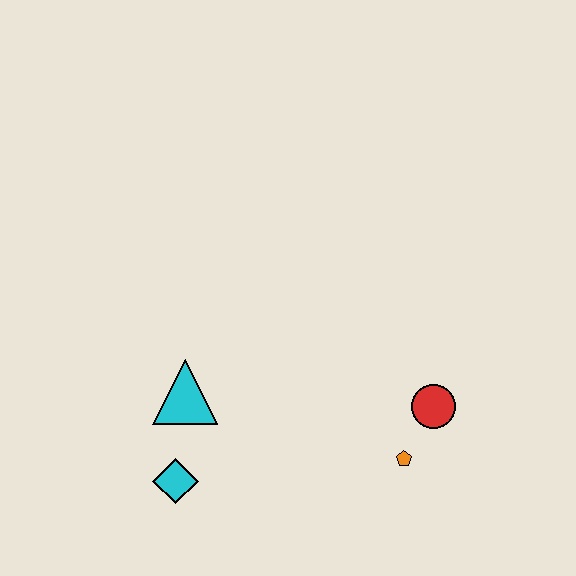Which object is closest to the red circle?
The orange pentagon is closest to the red circle.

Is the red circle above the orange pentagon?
Yes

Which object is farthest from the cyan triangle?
The red circle is farthest from the cyan triangle.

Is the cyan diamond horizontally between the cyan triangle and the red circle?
No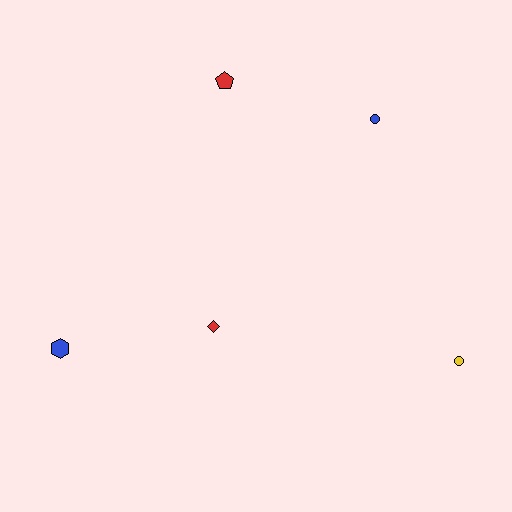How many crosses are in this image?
There are no crosses.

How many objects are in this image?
There are 5 objects.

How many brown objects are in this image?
There are no brown objects.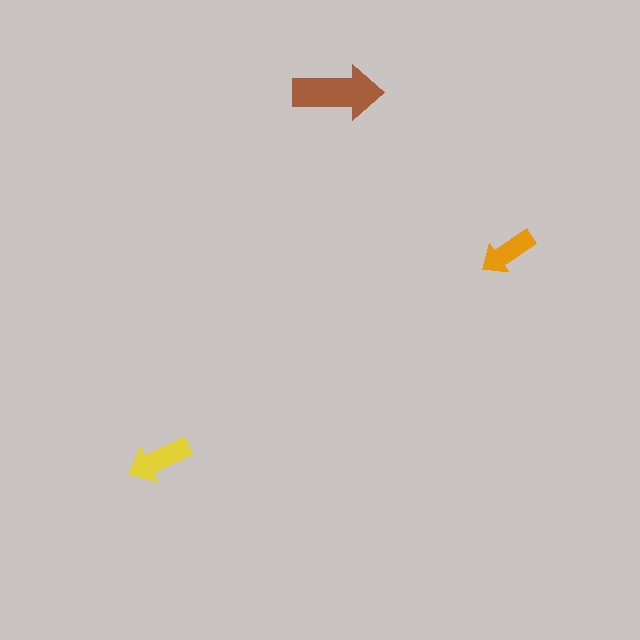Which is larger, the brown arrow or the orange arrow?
The brown one.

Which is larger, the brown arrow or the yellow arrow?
The brown one.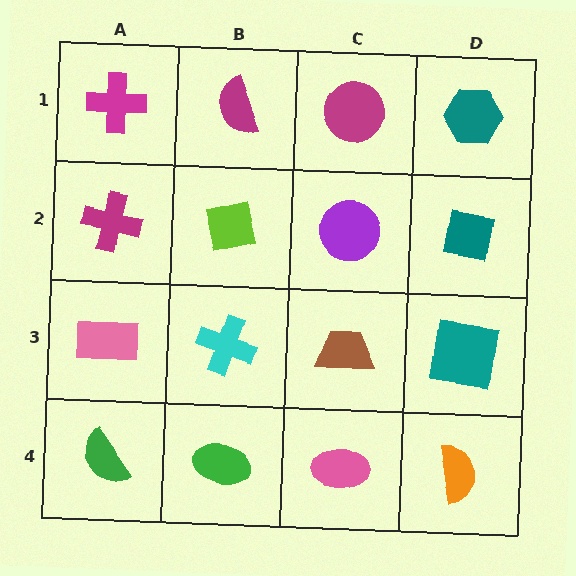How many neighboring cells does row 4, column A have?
2.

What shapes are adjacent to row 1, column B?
A lime square (row 2, column B), a magenta cross (row 1, column A), a magenta circle (row 1, column C).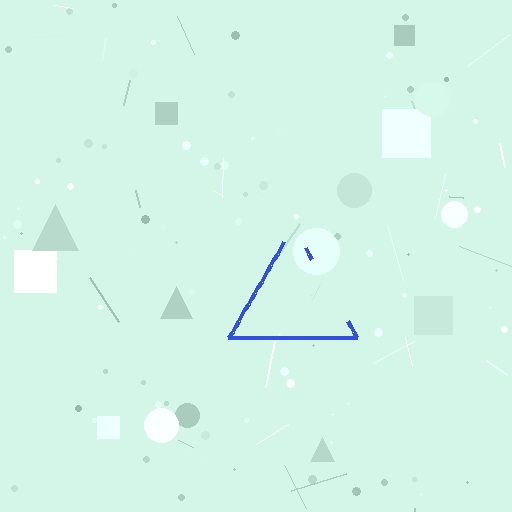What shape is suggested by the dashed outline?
The dashed outline suggests a triangle.